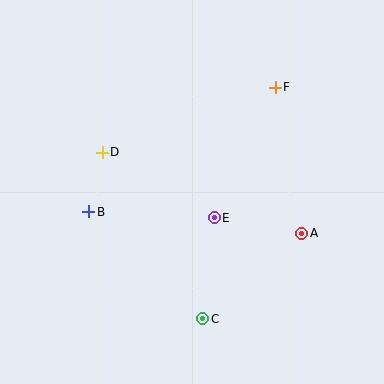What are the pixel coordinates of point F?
Point F is at (275, 87).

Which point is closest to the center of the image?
Point E at (214, 218) is closest to the center.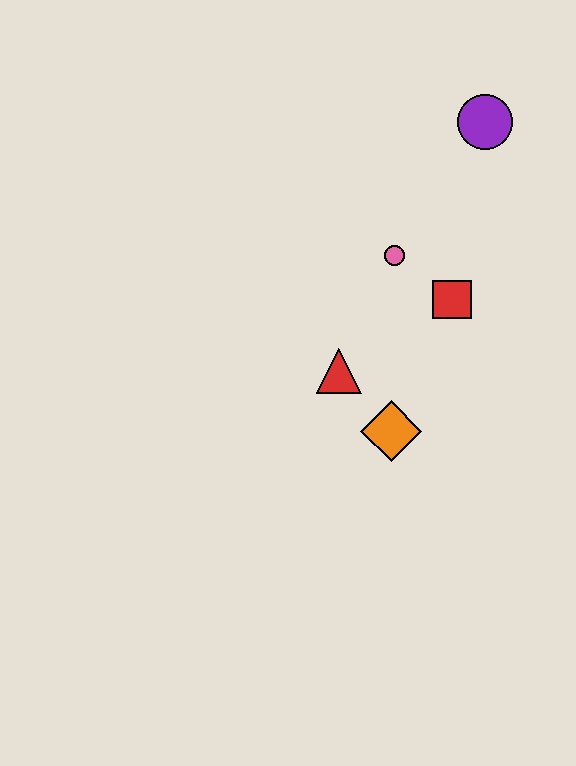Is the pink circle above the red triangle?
Yes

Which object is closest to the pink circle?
The red square is closest to the pink circle.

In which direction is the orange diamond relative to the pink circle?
The orange diamond is below the pink circle.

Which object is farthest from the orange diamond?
The purple circle is farthest from the orange diamond.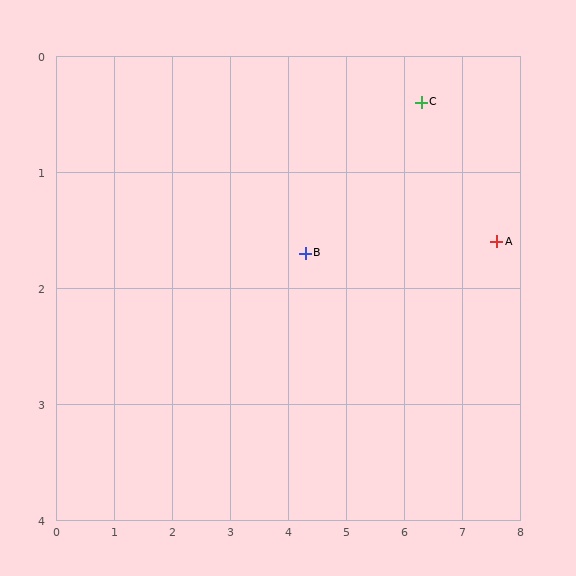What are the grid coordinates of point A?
Point A is at approximately (7.6, 1.6).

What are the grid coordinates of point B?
Point B is at approximately (4.3, 1.7).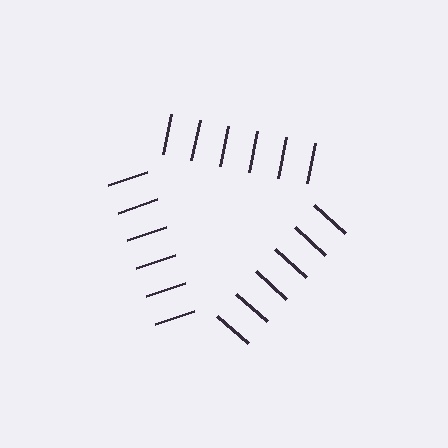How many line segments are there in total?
18 — 6 along each of the 3 edges.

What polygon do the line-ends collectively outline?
An illusory triangle — the line segments terminate on its edges but no continuous stroke is drawn.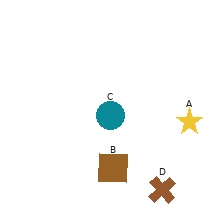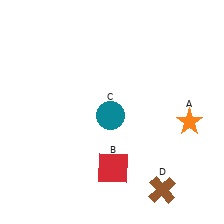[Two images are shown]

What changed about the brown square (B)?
In Image 1, B is brown. In Image 2, it changed to red.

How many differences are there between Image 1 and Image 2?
There are 2 differences between the two images.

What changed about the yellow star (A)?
In Image 1, A is yellow. In Image 2, it changed to orange.